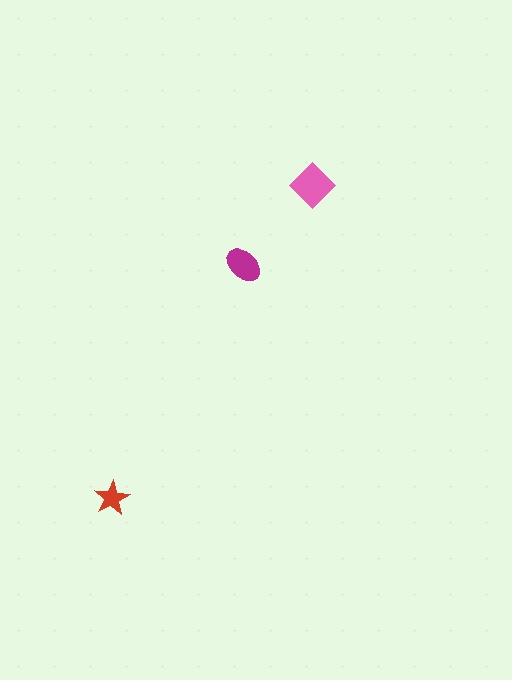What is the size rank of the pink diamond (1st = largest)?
1st.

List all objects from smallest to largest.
The red star, the magenta ellipse, the pink diamond.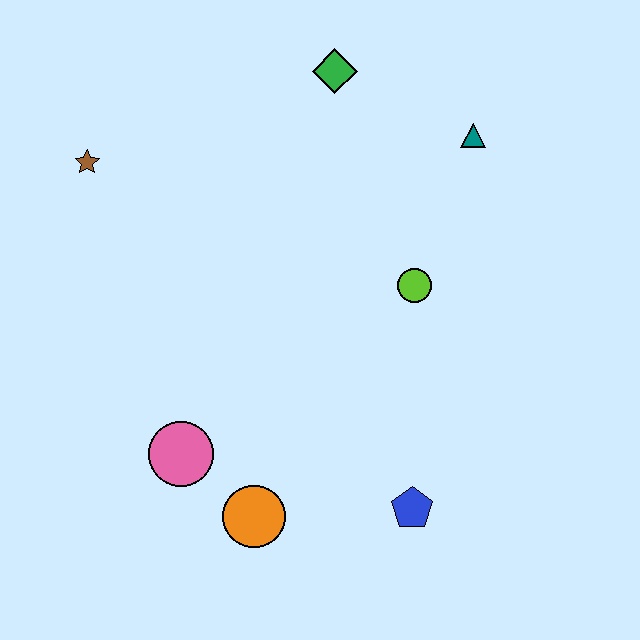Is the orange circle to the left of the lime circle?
Yes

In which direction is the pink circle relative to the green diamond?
The pink circle is below the green diamond.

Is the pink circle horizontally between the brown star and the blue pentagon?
Yes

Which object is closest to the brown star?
The green diamond is closest to the brown star.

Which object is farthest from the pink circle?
The teal triangle is farthest from the pink circle.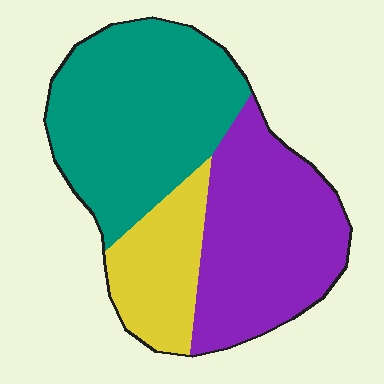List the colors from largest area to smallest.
From largest to smallest: teal, purple, yellow.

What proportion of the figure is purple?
Purple takes up about three eighths (3/8) of the figure.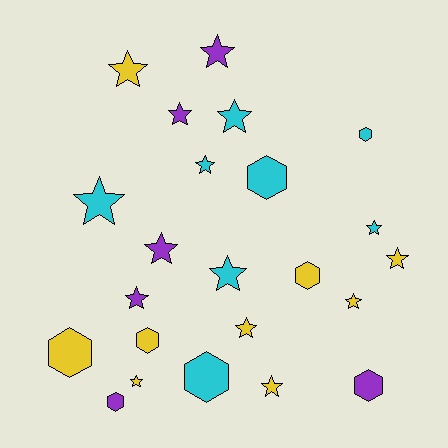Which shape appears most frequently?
Star, with 15 objects.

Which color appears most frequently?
Yellow, with 9 objects.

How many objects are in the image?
There are 23 objects.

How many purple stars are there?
There are 4 purple stars.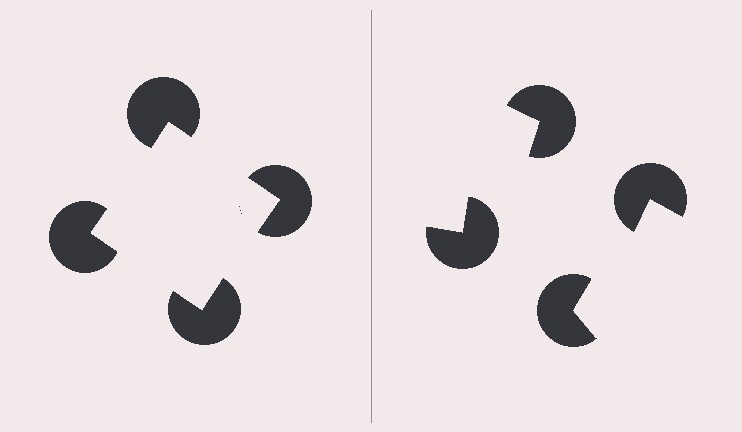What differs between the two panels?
The pac-man discs are positioned identically on both sides; only the wedge orientations differ. On the left they align to a square; on the right they are misaligned.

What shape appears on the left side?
An illusory square.